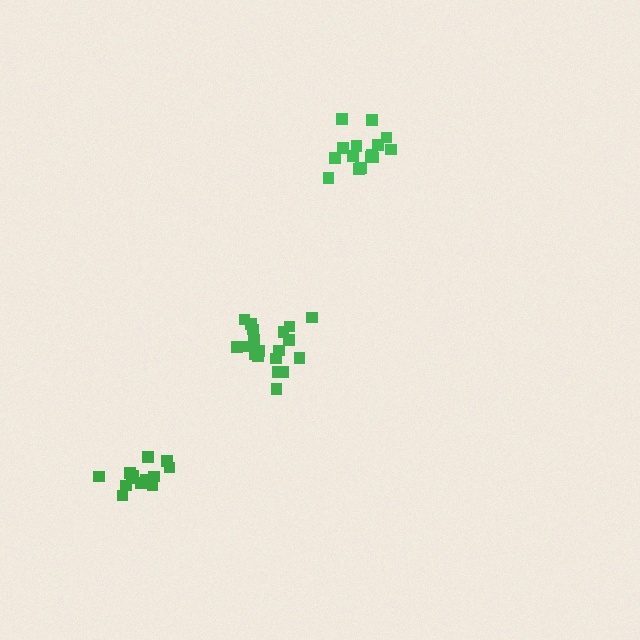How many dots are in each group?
Group 1: 15 dots, Group 2: 19 dots, Group 3: 13 dots (47 total).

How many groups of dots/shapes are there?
There are 3 groups.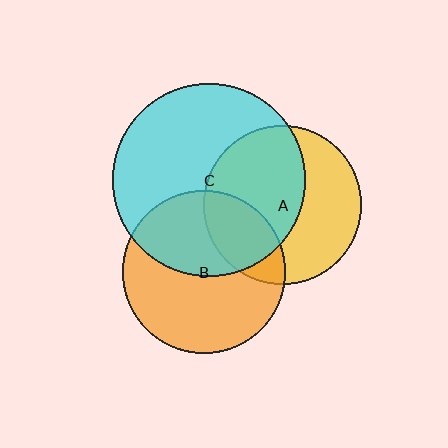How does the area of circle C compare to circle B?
Approximately 1.4 times.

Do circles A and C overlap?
Yes.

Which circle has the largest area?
Circle C (cyan).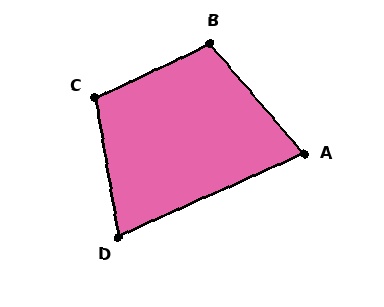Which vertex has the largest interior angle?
C, at approximately 106 degrees.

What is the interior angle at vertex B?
Approximately 105 degrees (obtuse).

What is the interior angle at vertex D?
Approximately 75 degrees (acute).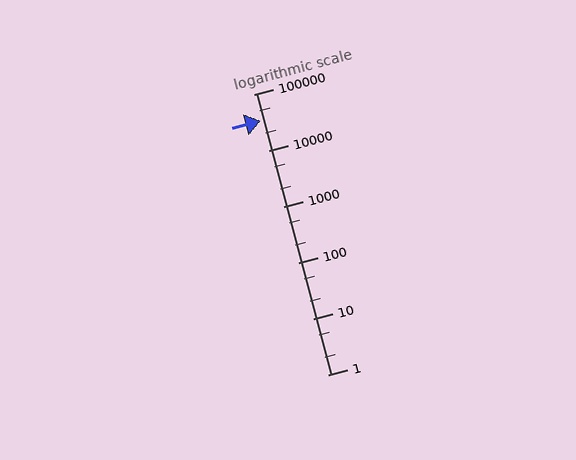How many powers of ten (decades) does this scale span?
The scale spans 5 decades, from 1 to 100000.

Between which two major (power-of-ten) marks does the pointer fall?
The pointer is between 10000 and 100000.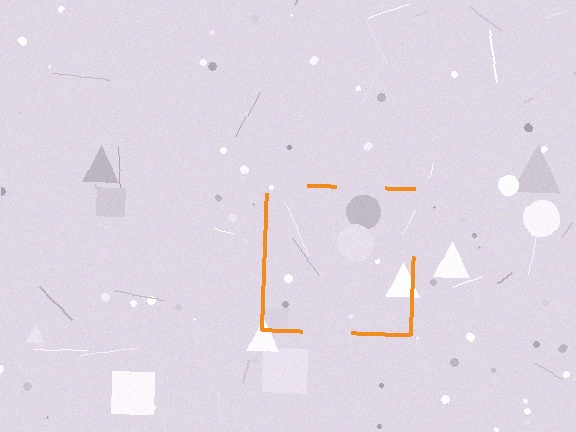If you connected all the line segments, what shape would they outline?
They would outline a square.